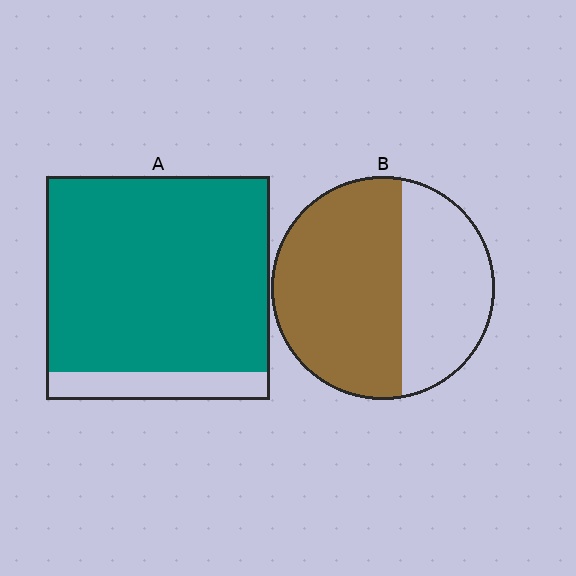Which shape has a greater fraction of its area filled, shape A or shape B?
Shape A.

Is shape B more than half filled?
Yes.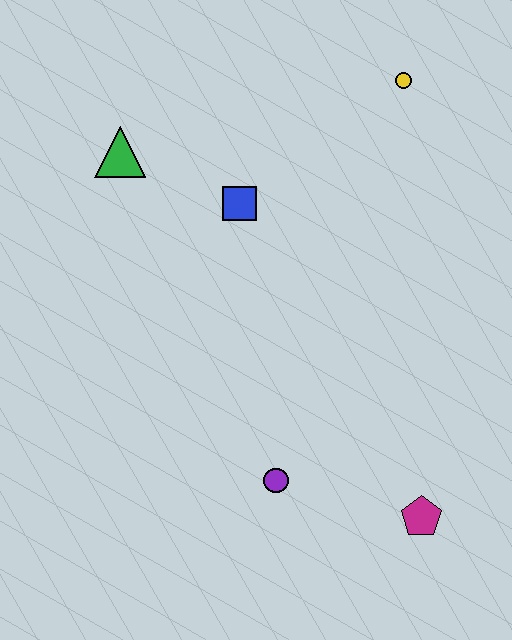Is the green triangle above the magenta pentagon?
Yes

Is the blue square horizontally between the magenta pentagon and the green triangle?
Yes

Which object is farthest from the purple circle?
The yellow circle is farthest from the purple circle.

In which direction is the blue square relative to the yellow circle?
The blue square is to the left of the yellow circle.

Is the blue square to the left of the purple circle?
Yes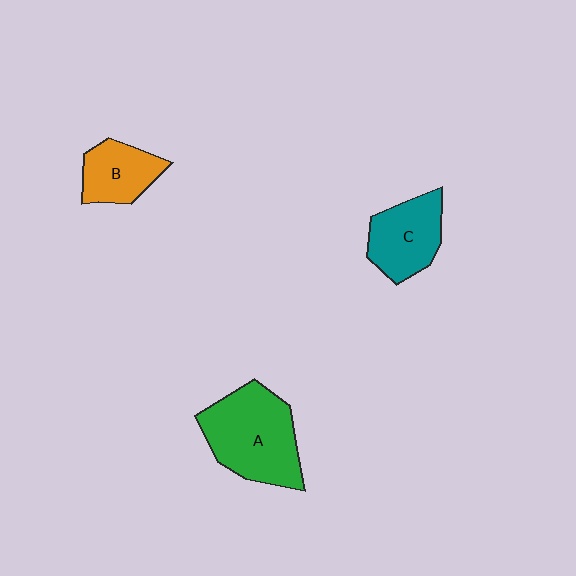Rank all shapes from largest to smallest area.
From largest to smallest: A (green), C (teal), B (orange).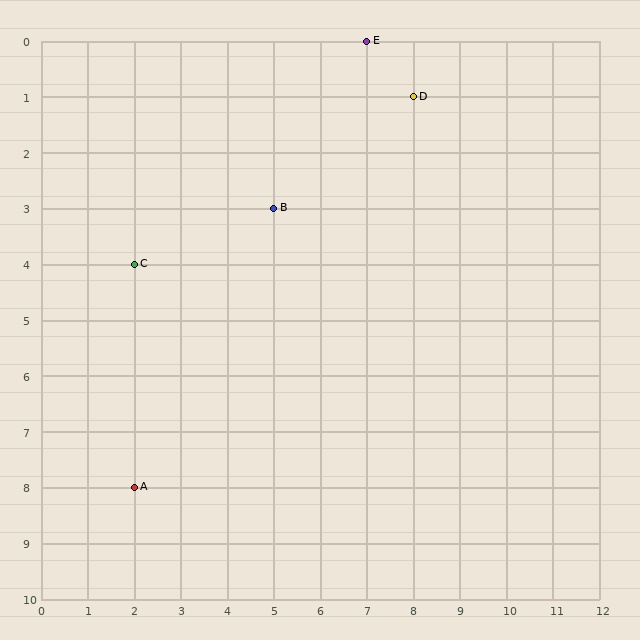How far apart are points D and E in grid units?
Points D and E are 1 column and 1 row apart (about 1.4 grid units diagonally).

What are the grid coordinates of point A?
Point A is at grid coordinates (2, 8).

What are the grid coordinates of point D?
Point D is at grid coordinates (8, 1).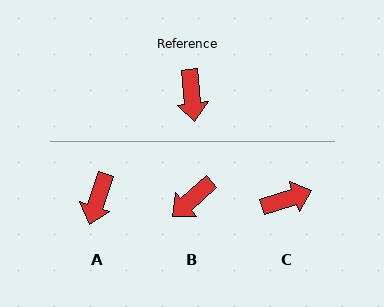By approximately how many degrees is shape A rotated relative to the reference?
Approximately 24 degrees clockwise.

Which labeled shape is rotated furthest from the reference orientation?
C, about 102 degrees away.